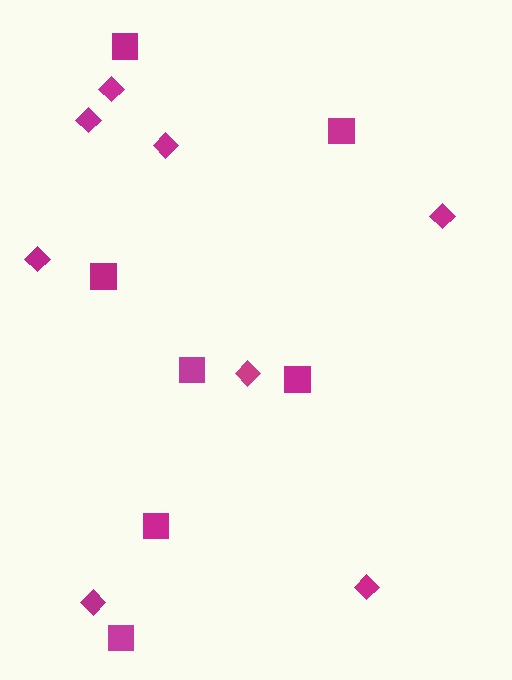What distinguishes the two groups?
There are 2 groups: one group of diamonds (8) and one group of squares (7).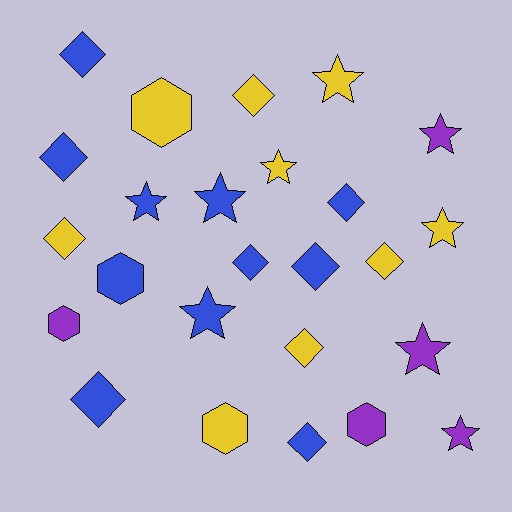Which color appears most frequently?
Blue, with 11 objects.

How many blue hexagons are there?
There is 1 blue hexagon.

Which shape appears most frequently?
Diamond, with 11 objects.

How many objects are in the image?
There are 25 objects.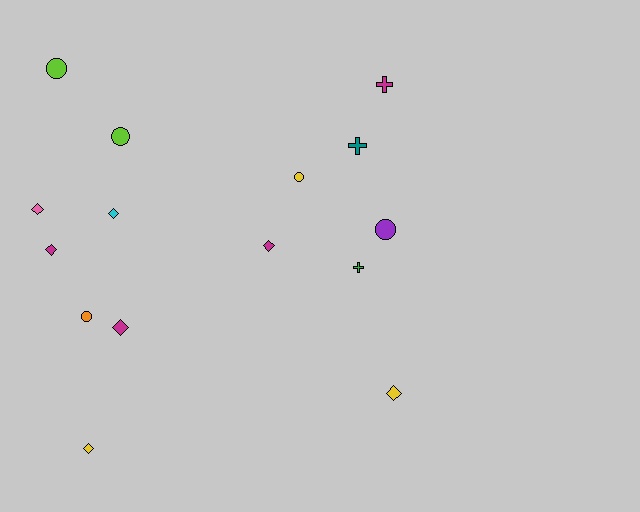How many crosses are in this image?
There are 3 crosses.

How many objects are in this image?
There are 15 objects.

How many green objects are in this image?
There is 1 green object.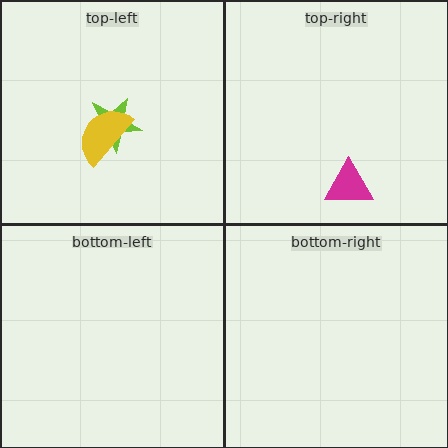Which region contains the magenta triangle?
The top-right region.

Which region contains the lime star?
The top-left region.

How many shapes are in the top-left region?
2.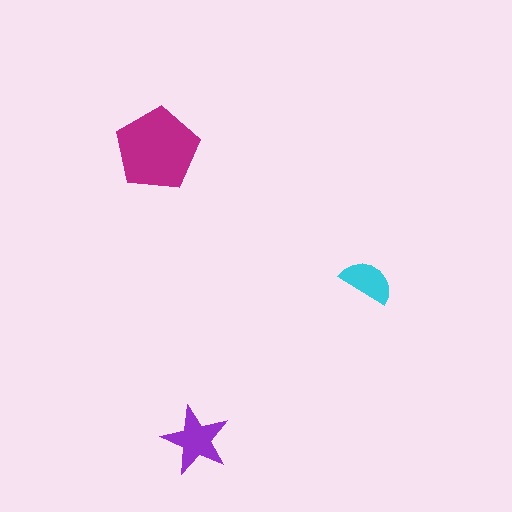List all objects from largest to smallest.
The magenta pentagon, the purple star, the cyan semicircle.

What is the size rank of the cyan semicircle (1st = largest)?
3rd.